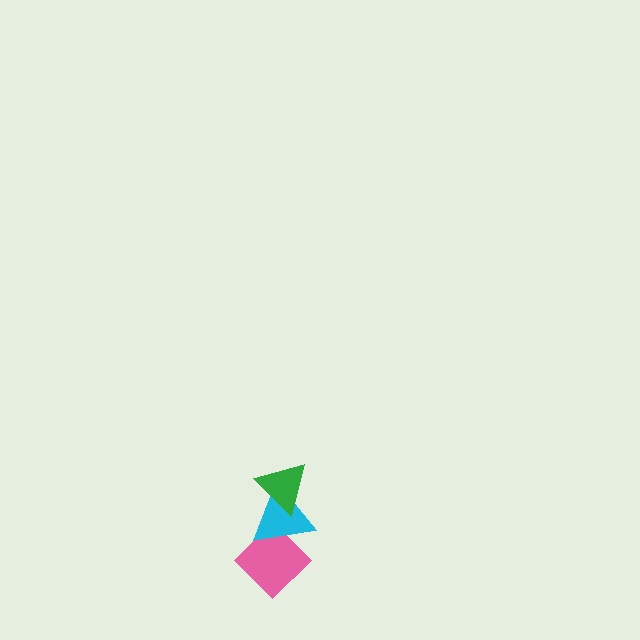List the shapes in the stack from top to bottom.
From top to bottom: the green triangle, the cyan triangle, the pink diamond.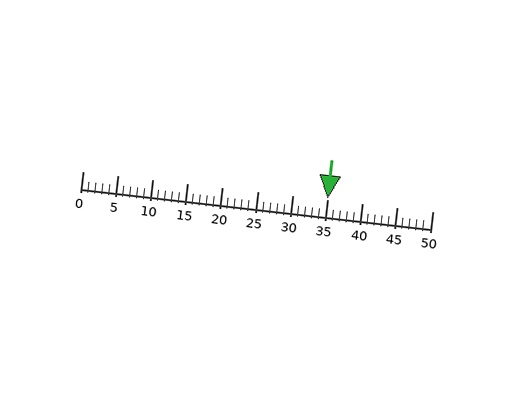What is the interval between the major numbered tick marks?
The major tick marks are spaced 5 units apart.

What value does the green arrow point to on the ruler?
The green arrow points to approximately 35.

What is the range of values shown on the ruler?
The ruler shows values from 0 to 50.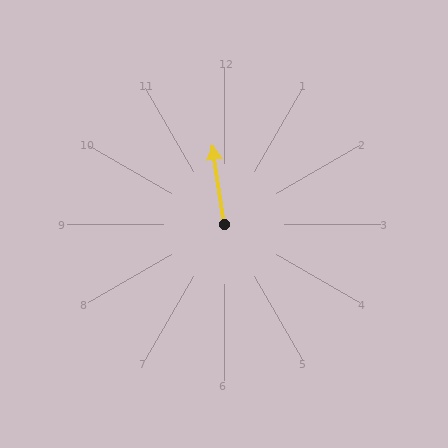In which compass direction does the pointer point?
North.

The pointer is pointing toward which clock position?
Roughly 12 o'clock.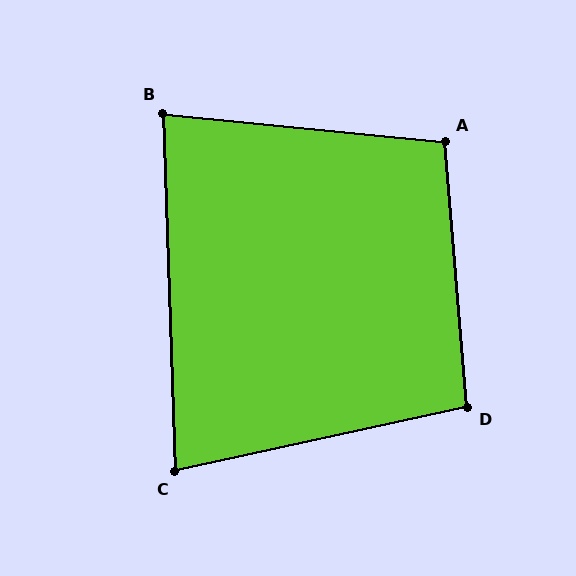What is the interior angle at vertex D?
Approximately 98 degrees (obtuse).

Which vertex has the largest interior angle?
A, at approximately 100 degrees.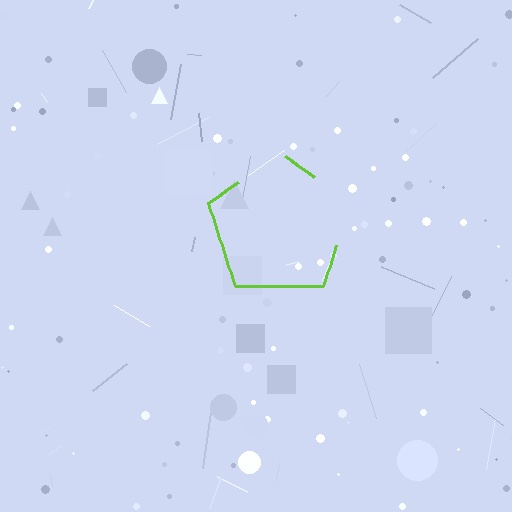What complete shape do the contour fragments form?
The contour fragments form a pentagon.